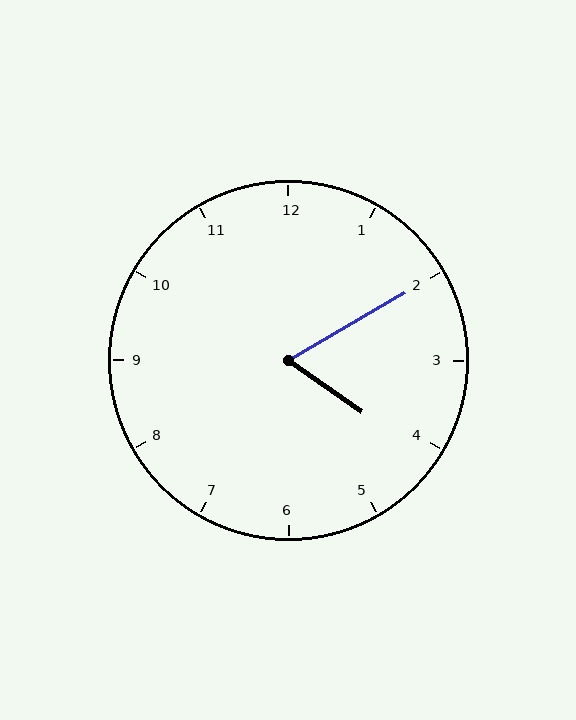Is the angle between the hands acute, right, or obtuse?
It is acute.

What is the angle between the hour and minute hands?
Approximately 65 degrees.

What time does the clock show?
4:10.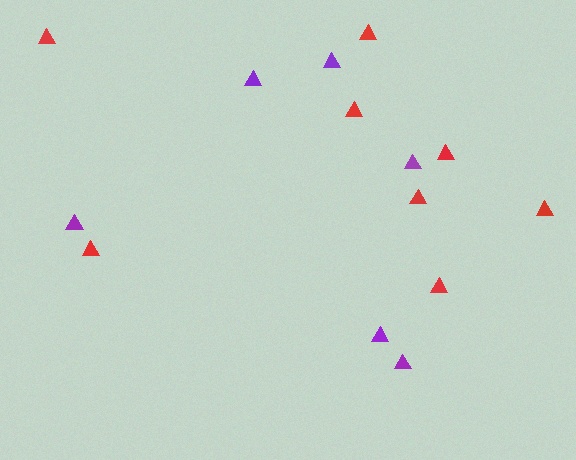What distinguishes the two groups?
There are 2 groups: one group of red triangles (8) and one group of purple triangles (6).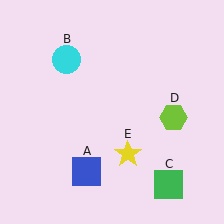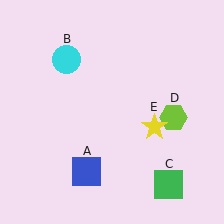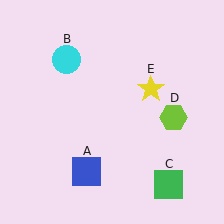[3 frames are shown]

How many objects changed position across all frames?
1 object changed position: yellow star (object E).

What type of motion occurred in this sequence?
The yellow star (object E) rotated counterclockwise around the center of the scene.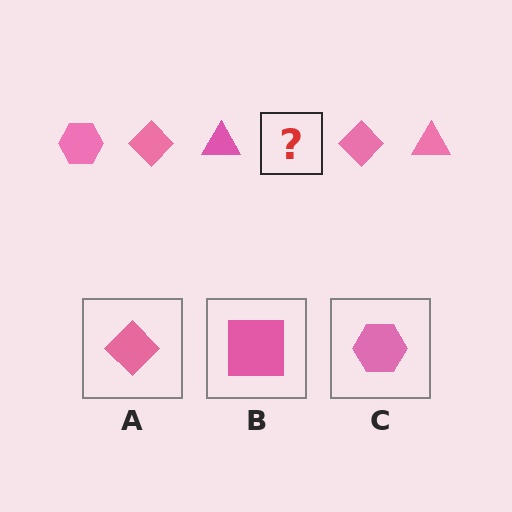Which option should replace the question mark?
Option C.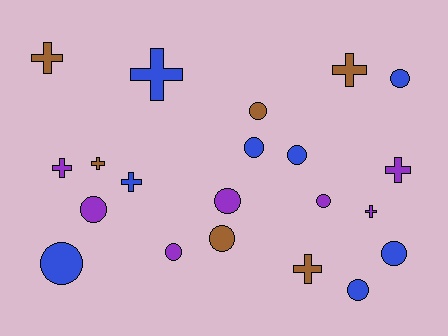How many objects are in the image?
There are 21 objects.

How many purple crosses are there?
There are 3 purple crosses.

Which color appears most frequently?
Blue, with 8 objects.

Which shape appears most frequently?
Circle, with 12 objects.